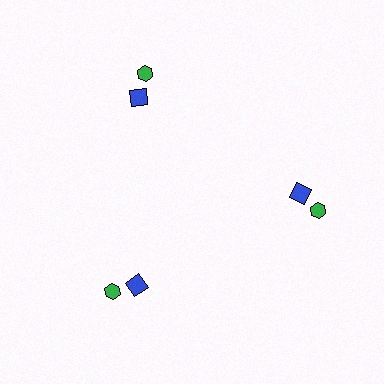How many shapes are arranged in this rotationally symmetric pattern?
There are 6 shapes, arranged in 3 groups of 2.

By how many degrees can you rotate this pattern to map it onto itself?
The pattern maps onto itself every 120 degrees of rotation.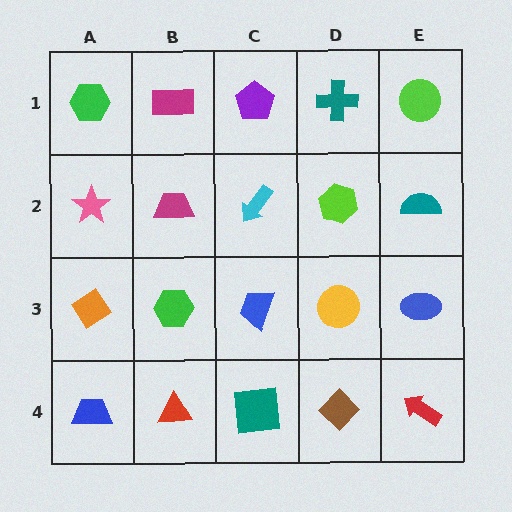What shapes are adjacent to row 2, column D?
A teal cross (row 1, column D), a yellow circle (row 3, column D), a cyan arrow (row 2, column C), a teal semicircle (row 2, column E).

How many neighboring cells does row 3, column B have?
4.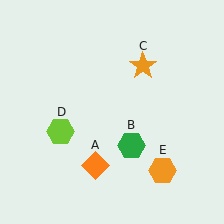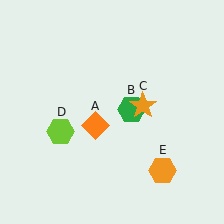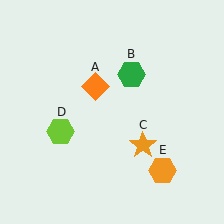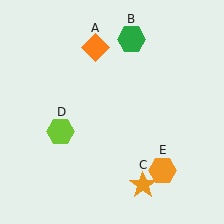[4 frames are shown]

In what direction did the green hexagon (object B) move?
The green hexagon (object B) moved up.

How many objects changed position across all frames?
3 objects changed position: orange diamond (object A), green hexagon (object B), orange star (object C).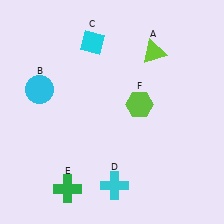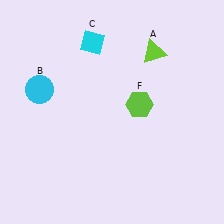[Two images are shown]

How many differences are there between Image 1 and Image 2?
There are 2 differences between the two images.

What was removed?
The cyan cross (D), the green cross (E) were removed in Image 2.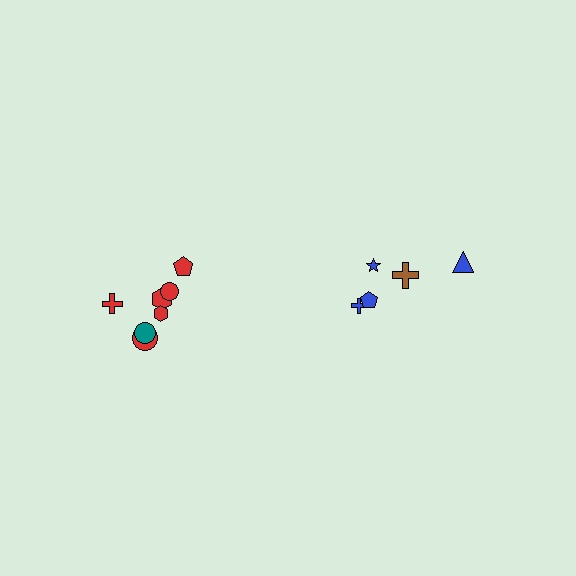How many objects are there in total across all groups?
There are 12 objects.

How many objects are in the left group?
There are 7 objects.